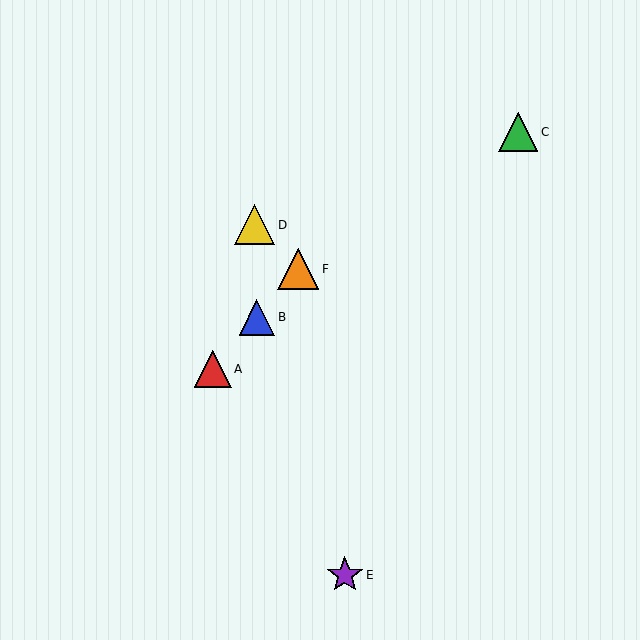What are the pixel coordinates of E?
Object E is at (345, 575).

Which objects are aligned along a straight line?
Objects A, B, F are aligned along a straight line.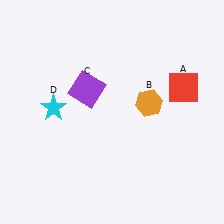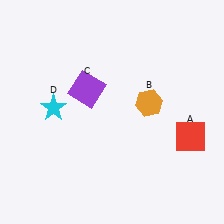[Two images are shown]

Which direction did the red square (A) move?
The red square (A) moved down.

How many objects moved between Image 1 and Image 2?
1 object moved between the two images.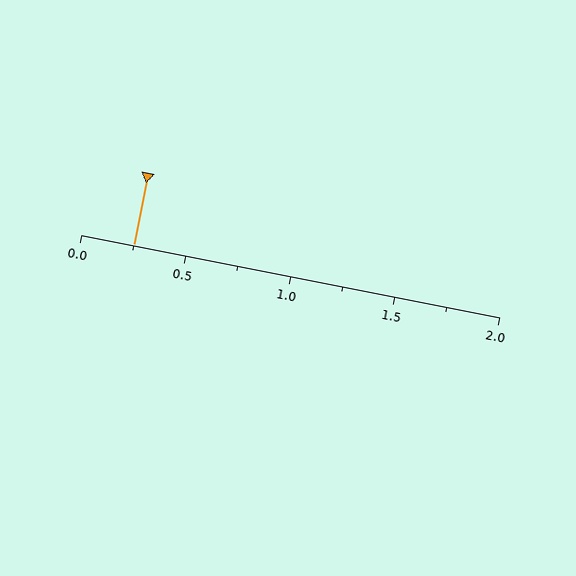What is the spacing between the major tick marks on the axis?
The major ticks are spaced 0.5 apart.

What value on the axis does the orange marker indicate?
The marker indicates approximately 0.25.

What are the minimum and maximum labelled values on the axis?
The axis runs from 0.0 to 2.0.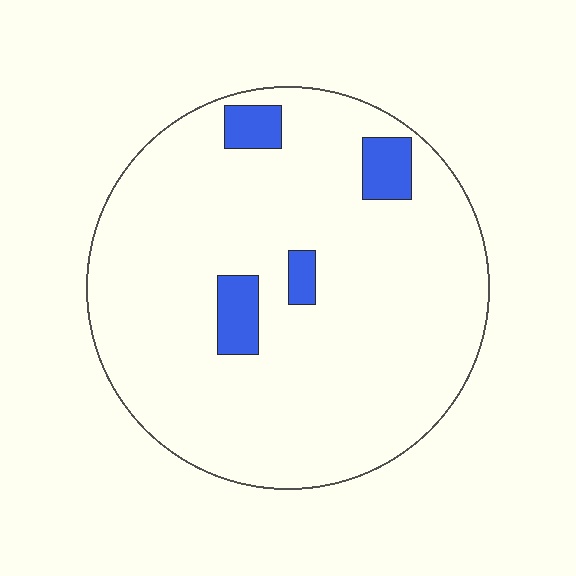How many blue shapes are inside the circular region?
4.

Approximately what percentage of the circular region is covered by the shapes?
Approximately 10%.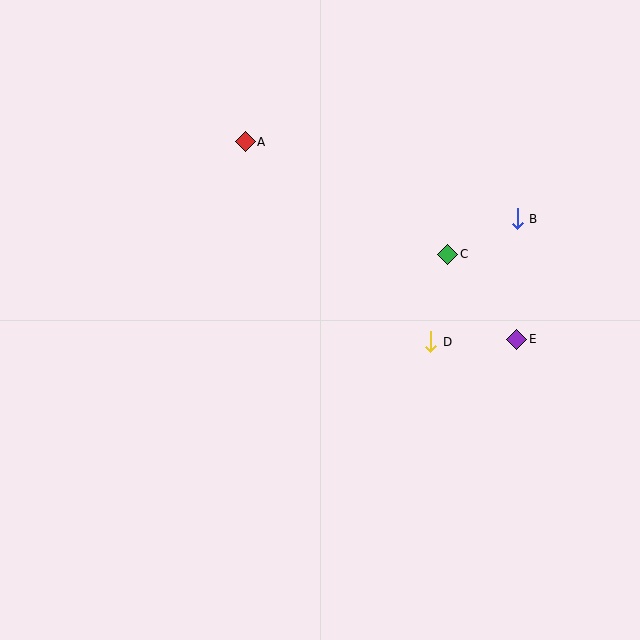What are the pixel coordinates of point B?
Point B is at (517, 219).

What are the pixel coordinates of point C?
Point C is at (448, 254).